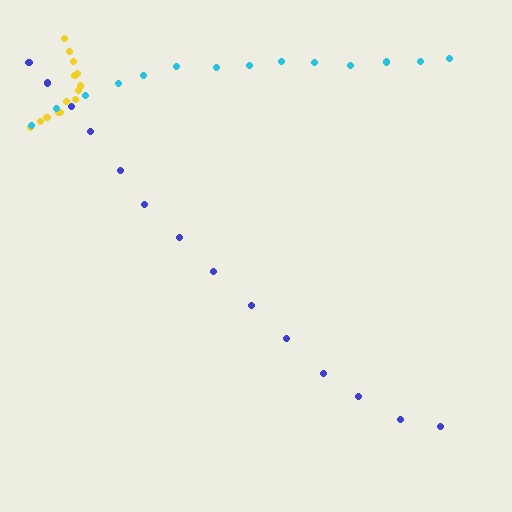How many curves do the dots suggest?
There are 3 distinct paths.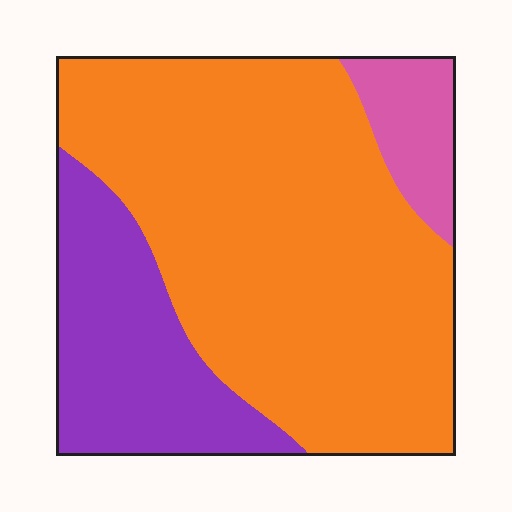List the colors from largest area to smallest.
From largest to smallest: orange, purple, pink.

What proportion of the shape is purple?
Purple takes up about one quarter (1/4) of the shape.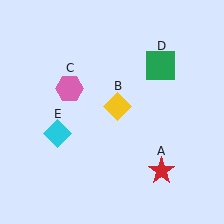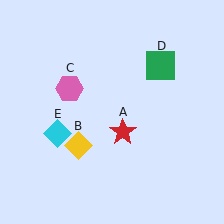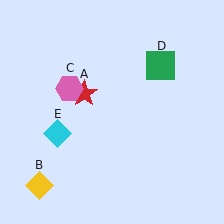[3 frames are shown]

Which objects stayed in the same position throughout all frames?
Pink hexagon (object C) and green square (object D) and cyan diamond (object E) remained stationary.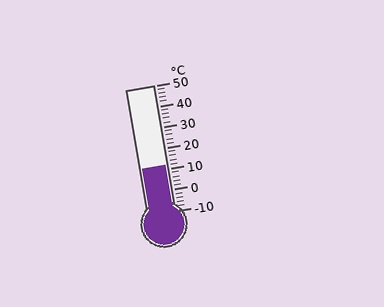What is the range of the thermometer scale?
The thermometer scale ranges from -10°C to 50°C.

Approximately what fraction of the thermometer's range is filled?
The thermometer is filled to approximately 35% of its range.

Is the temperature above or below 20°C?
The temperature is below 20°C.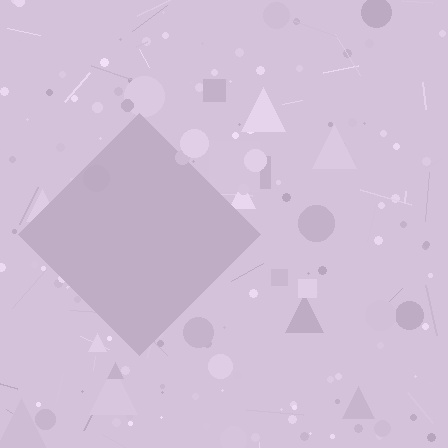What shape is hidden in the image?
A diamond is hidden in the image.